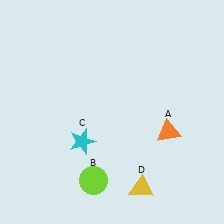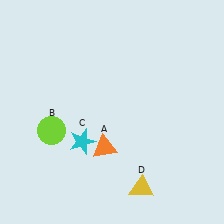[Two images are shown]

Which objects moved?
The objects that moved are: the orange triangle (A), the lime circle (B).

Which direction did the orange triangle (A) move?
The orange triangle (A) moved left.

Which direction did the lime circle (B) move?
The lime circle (B) moved up.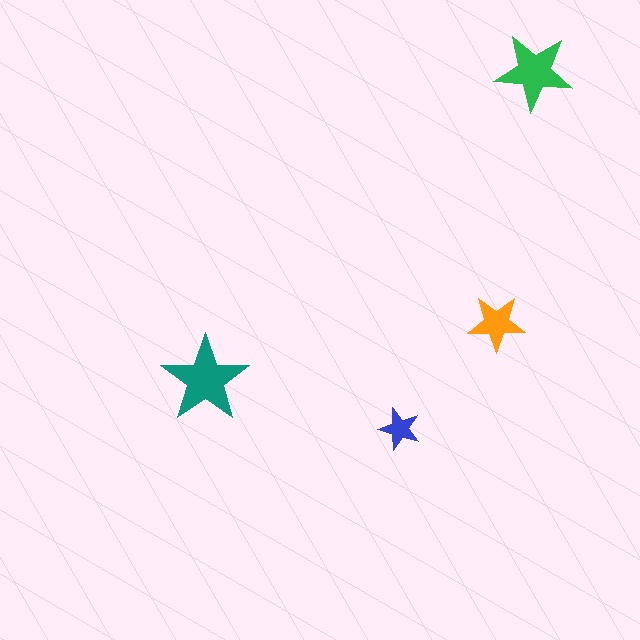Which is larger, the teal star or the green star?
The teal one.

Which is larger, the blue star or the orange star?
The orange one.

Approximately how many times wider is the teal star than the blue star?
About 2 times wider.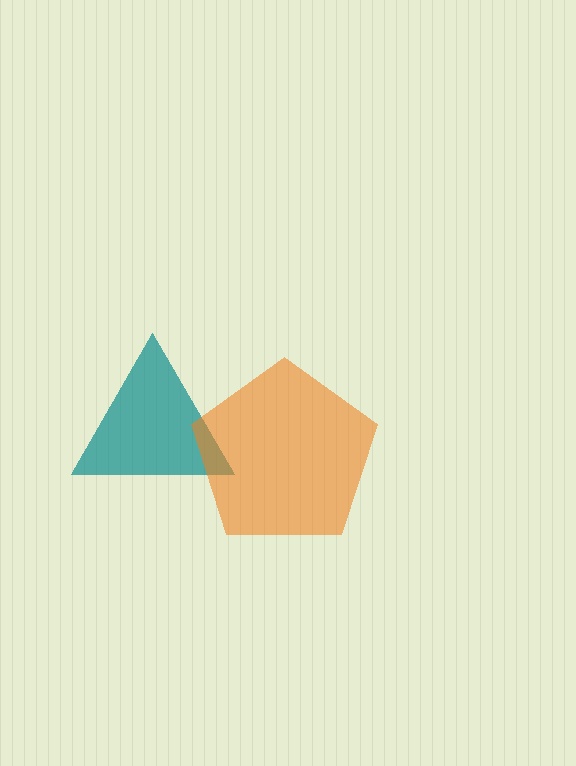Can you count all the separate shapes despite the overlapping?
Yes, there are 2 separate shapes.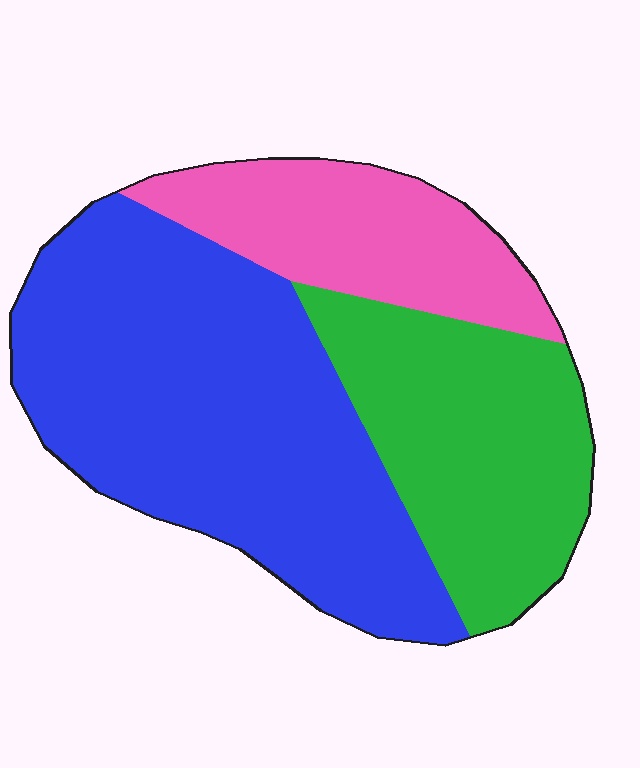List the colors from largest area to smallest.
From largest to smallest: blue, green, pink.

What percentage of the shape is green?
Green covers 29% of the shape.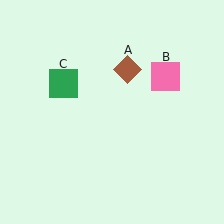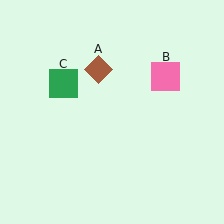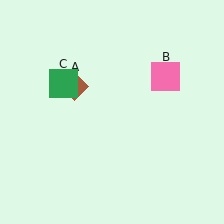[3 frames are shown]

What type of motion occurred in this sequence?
The brown diamond (object A) rotated counterclockwise around the center of the scene.